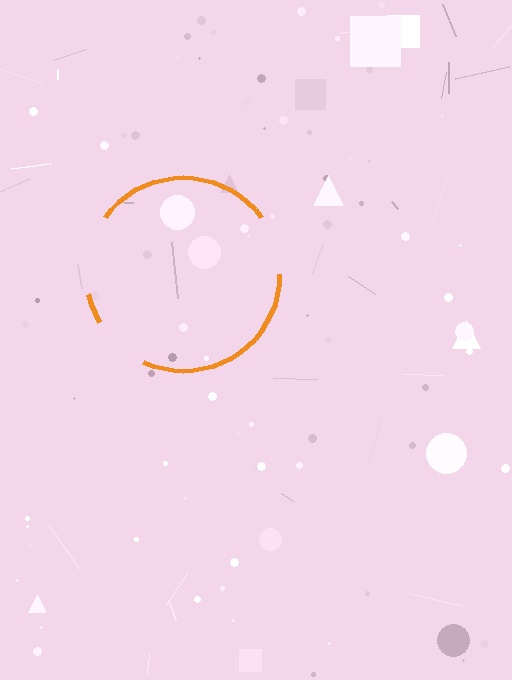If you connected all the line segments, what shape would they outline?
They would outline a circle.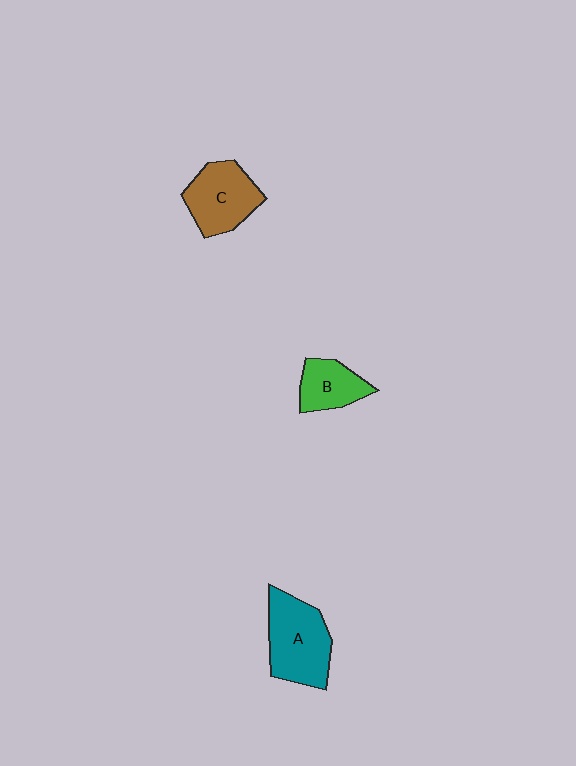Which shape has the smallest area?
Shape B (green).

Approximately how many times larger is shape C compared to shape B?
Approximately 1.4 times.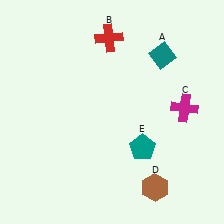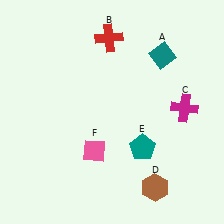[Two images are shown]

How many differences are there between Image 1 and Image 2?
There is 1 difference between the two images.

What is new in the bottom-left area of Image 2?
A pink diamond (F) was added in the bottom-left area of Image 2.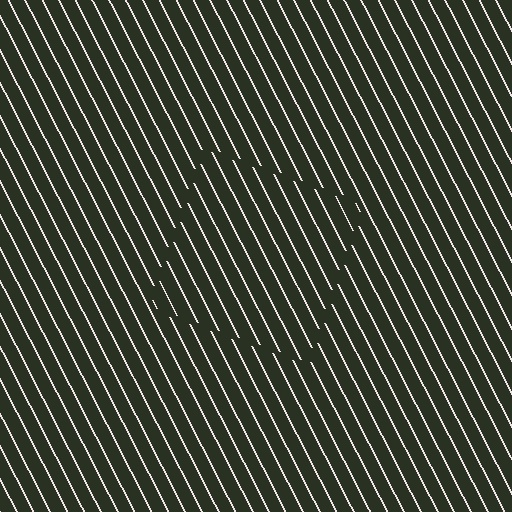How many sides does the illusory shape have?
4 sides — the line-ends trace a square.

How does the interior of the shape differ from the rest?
The interior of the shape contains the same grating, shifted by half a period — the contour is defined by the phase discontinuity where line-ends from the inner and outer gratings abut.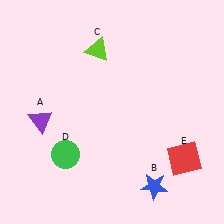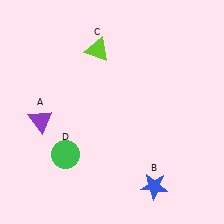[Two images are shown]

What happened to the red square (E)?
The red square (E) was removed in Image 2. It was in the bottom-right area of Image 1.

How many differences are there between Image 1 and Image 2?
There is 1 difference between the two images.